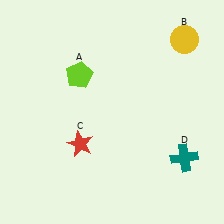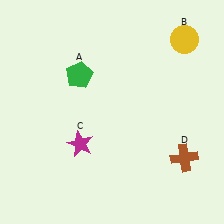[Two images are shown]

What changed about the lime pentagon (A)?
In Image 1, A is lime. In Image 2, it changed to green.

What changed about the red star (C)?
In Image 1, C is red. In Image 2, it changed to magenta.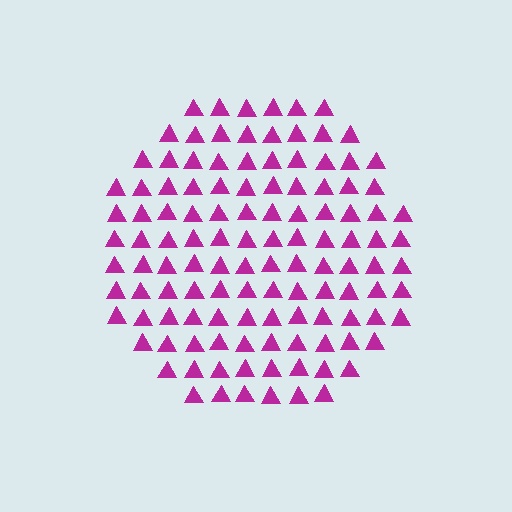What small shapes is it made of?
It is made of small triangles.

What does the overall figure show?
The overall figure shows a circle.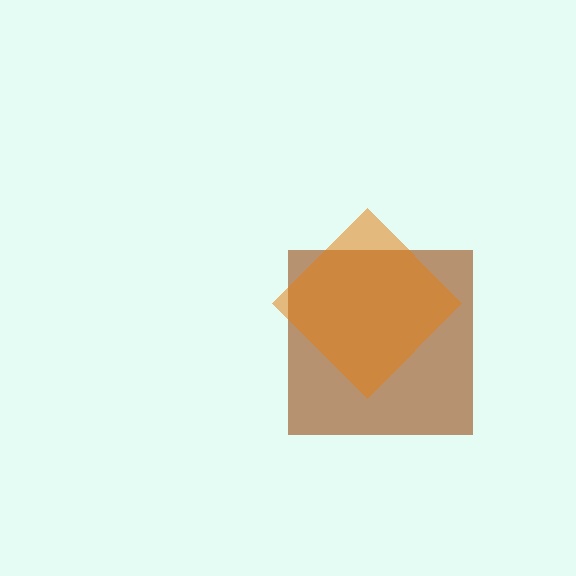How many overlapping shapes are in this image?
There are 2 overlapping shapes in the image.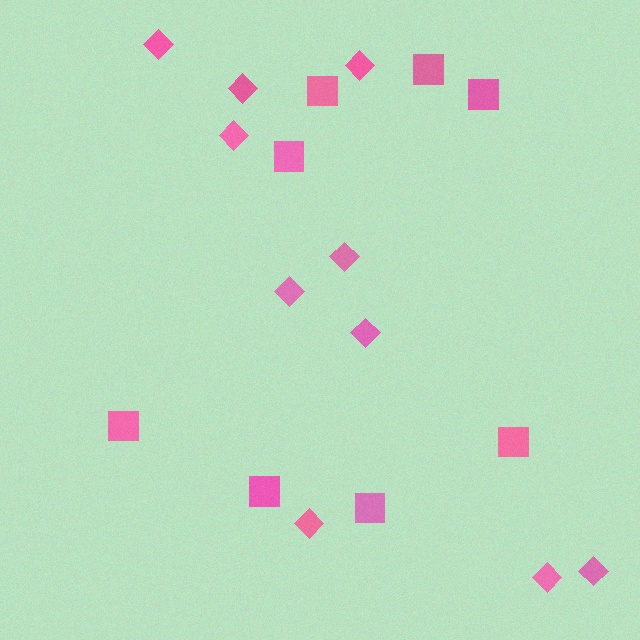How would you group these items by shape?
There are 2 groups: one group of squares (8) and one group of diamonds (10).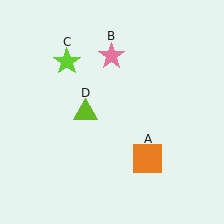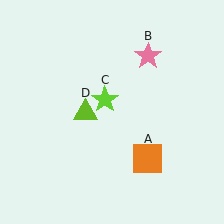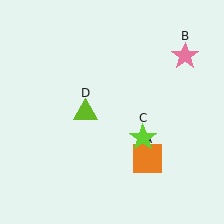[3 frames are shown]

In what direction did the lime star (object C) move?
The lime star (object C) moved down and to the right.